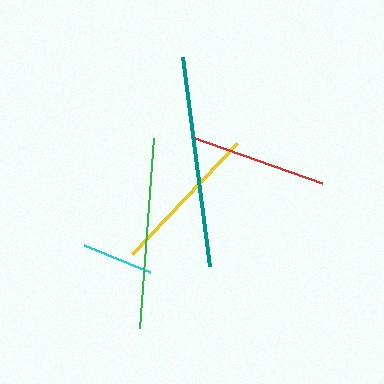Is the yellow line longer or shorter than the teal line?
The teal line is longer than the yellow line.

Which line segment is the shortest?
The cyan line is the shortest at approximately 72 pixels.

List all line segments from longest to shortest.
From longest to shortest: teal, green, yellow, red, cyan.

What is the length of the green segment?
The green segment is approximately 190 pixels long.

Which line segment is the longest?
The teal line is the longest at approximately 210 pixels.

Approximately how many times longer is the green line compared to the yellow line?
The green line is approximately 1.2 times the length of the yellow line.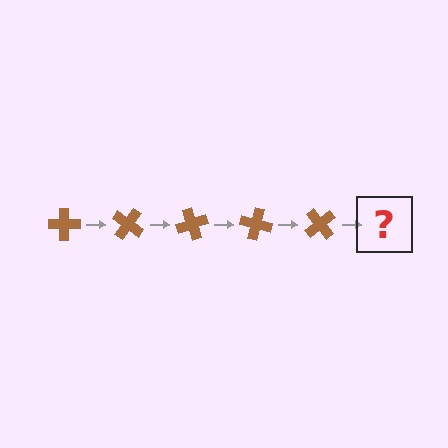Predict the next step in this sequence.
The next step is a brown cross rotated 175 degrees.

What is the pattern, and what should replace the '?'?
The pattern is that the cross rotates 35 degrees each step. The '?' should be a brown cross rotated 175 degrees.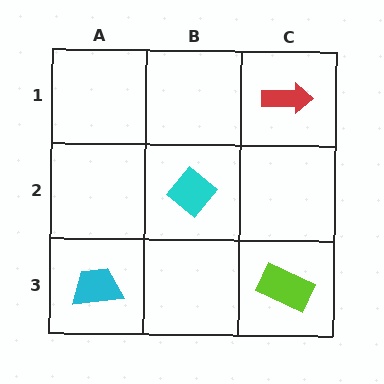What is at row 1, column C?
A red arrow.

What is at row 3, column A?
A cyan trapezoid.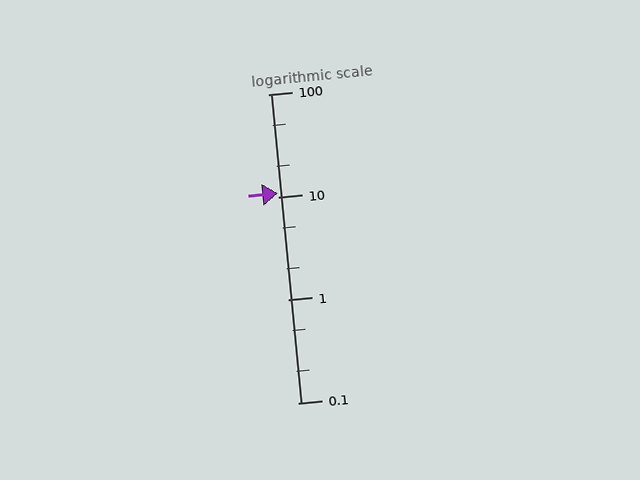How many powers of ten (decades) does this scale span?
The scale spans 3 decades, from 0.1 to 100.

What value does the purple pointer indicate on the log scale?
The pointer indicates approximately 11.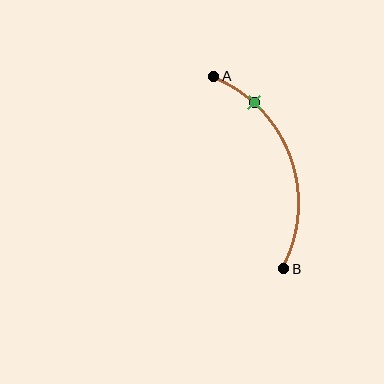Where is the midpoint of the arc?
The arc midpoint is the point on the curve farthest from the straight line joining A and B. It sits to the right of that line.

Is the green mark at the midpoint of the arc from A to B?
No. The green mark lies on the arc but is closer to endpoint A. The arc midpoint would be at the point on the curve equidistant along the arc from both A and B.